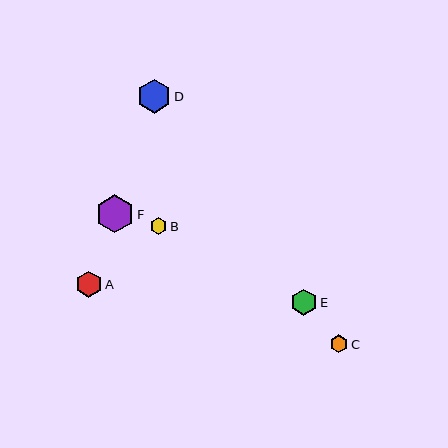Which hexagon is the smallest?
Hexagon B is the smallest with a size of approximately 17 pixels.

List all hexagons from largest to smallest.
From largest to smallest: F, D, A, E, C, B.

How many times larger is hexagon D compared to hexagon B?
Hexagon D is approximately 2.0 times the size of hexagon B.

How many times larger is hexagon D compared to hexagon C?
Hexagon D is approximately 1.9 times the size of hexagon C.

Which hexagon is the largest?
Hexagon F is the largest with a size of approximately 38 pixels.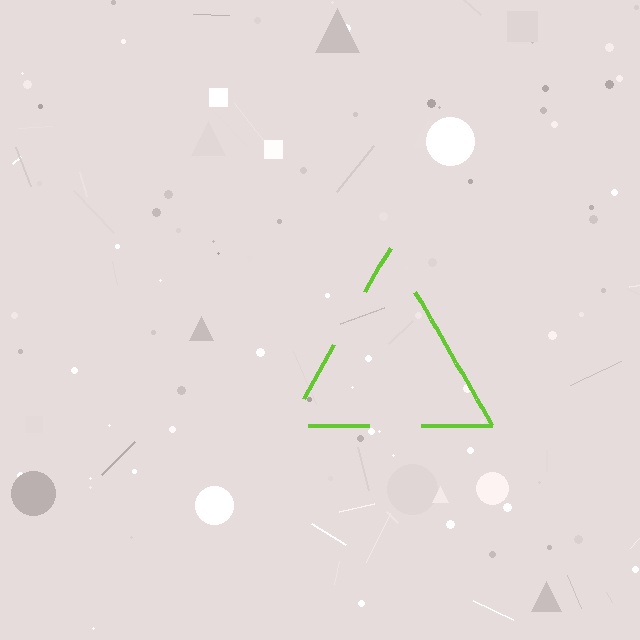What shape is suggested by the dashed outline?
The dashed outline suggests a triangle.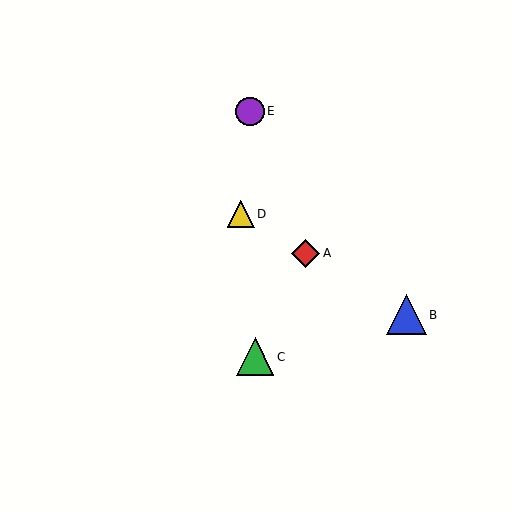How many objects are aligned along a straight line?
3 objects (A, B, D) are aligned along a straight line.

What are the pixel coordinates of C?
Object C is at (255, 357).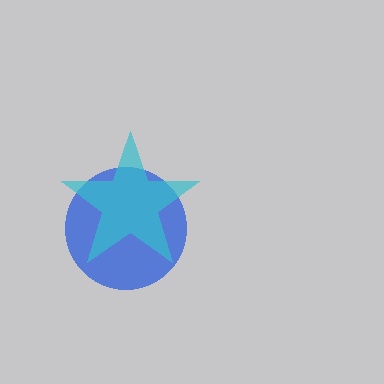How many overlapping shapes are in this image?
There are 2 overlapping shapes in the image.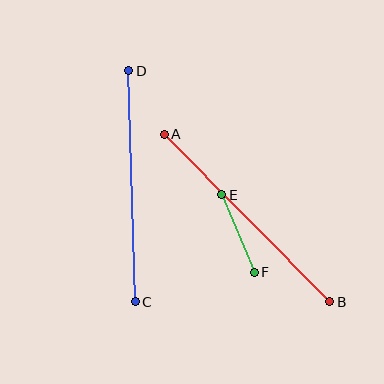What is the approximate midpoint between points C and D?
The midpoint is at approximately (132, 186) pixels.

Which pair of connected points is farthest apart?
Points A and B are farthest apart.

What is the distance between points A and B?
The distance is approximately 235 pixels.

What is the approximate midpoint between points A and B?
The midpoint is at approximately (247, 218) pixels.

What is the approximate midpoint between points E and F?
The midpoint is at approximately (238, 233) pixels.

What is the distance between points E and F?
The distance is approximately 84 pixels.